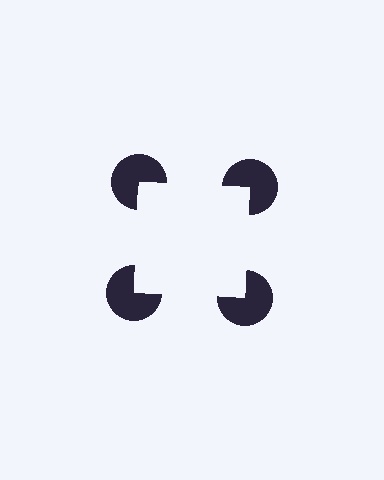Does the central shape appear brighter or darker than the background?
It typically appears slightly brighter than the background, even though no actual brightness change is drawn.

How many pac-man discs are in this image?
There are 4 — one at each vertex of the illusory square.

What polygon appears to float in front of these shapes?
An illusory square — its edges are inferred from the aligned wedge cuts in the pac-man discs, not physically drawn.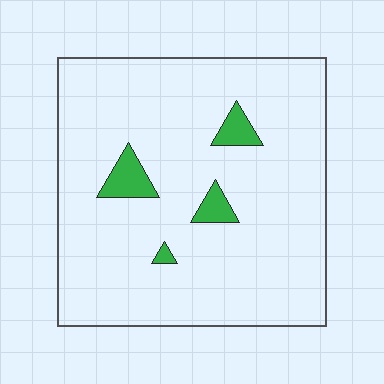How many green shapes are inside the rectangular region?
4.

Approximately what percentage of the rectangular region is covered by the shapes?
Approximately 5%.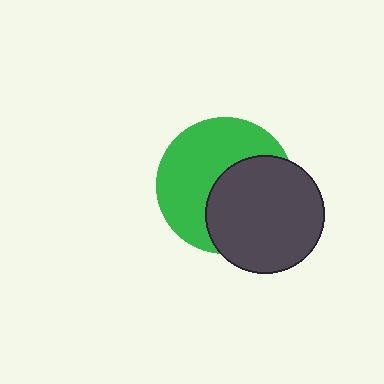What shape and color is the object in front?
The object in front is a dark gray circle.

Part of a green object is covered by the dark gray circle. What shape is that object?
It is a circle.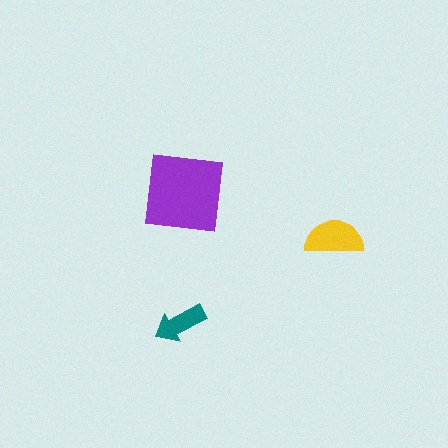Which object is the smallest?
The teal arrow.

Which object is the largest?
The purple square.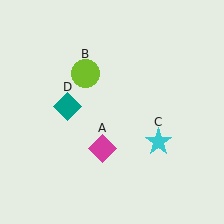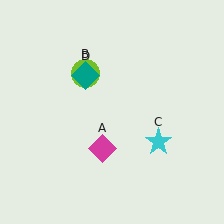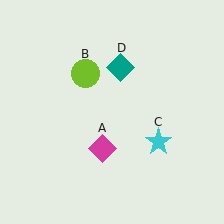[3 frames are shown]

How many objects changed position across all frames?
1 object changed position: teal diamond (object D).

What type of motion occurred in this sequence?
The teal diamond (object D) rotated clockwise around the center of the scene.